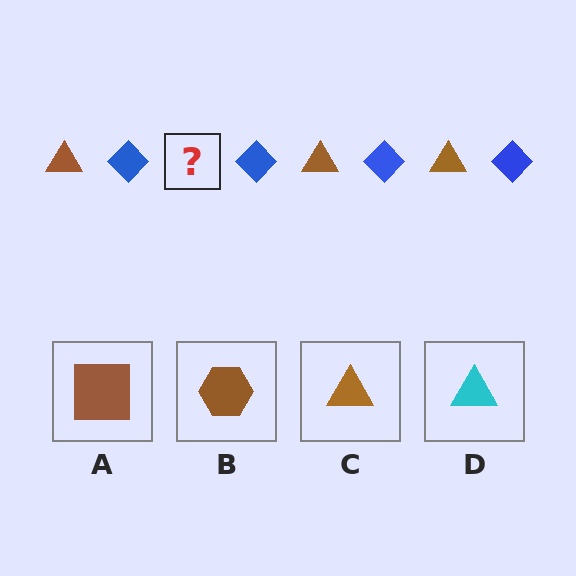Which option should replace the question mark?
Option C.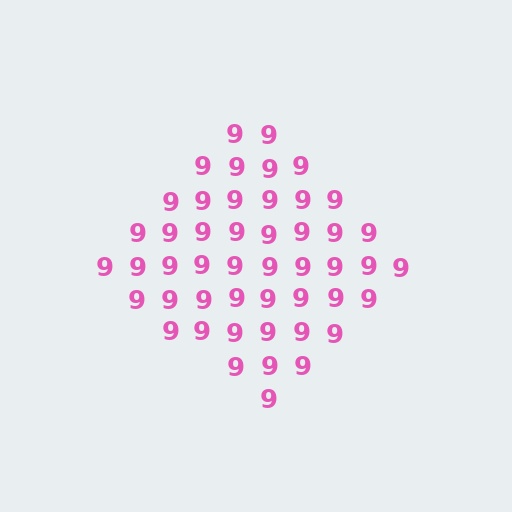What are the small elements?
The small elements are digit 9's.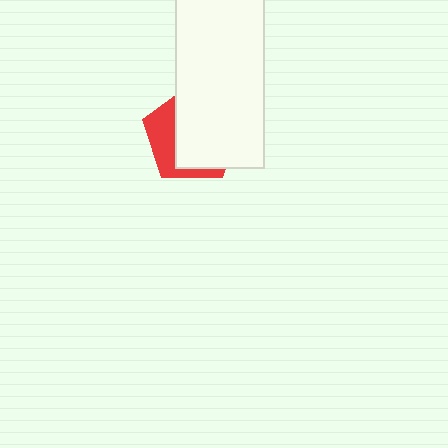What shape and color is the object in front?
The object in front is a white rectangle.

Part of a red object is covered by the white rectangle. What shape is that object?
It is a pentagon.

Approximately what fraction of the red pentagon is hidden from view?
Roughly 66% of the red pentagon is hidden behind the white rectangle.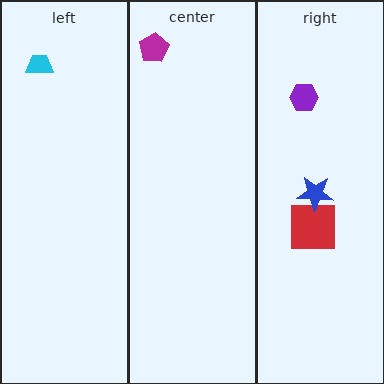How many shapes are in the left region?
1.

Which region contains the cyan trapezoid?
The left region.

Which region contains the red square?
The right region.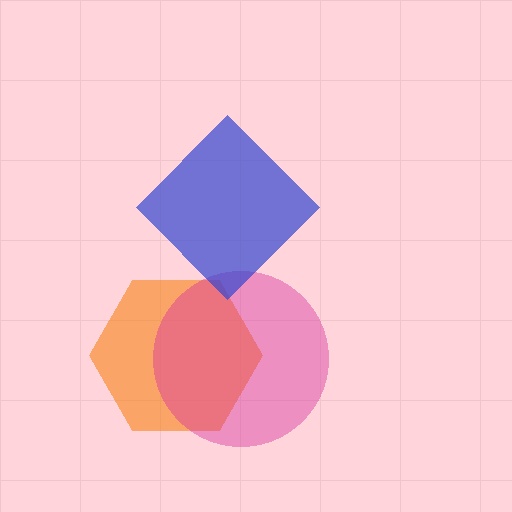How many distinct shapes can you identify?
There are 3 distinct shapes: an orange hexagon, a magenta circle, a blue diamond.